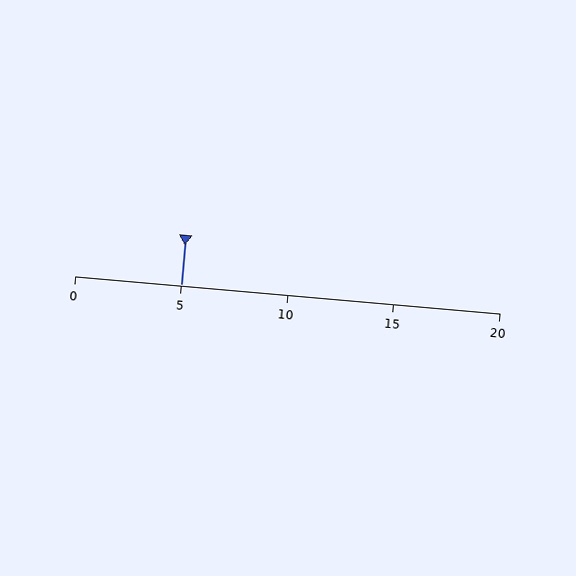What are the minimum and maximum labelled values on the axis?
The axis runs from 0 to 20.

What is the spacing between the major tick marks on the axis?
The major ticks are spaced 5 apart.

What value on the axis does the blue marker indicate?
The marker indicates approximately 5.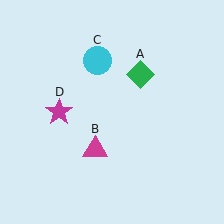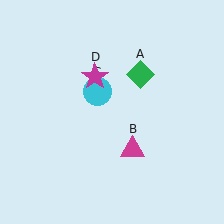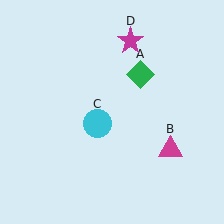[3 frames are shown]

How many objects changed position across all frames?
3 objects changed position: magenta triangle (object B), cyan circle (object C), magenta star (object D).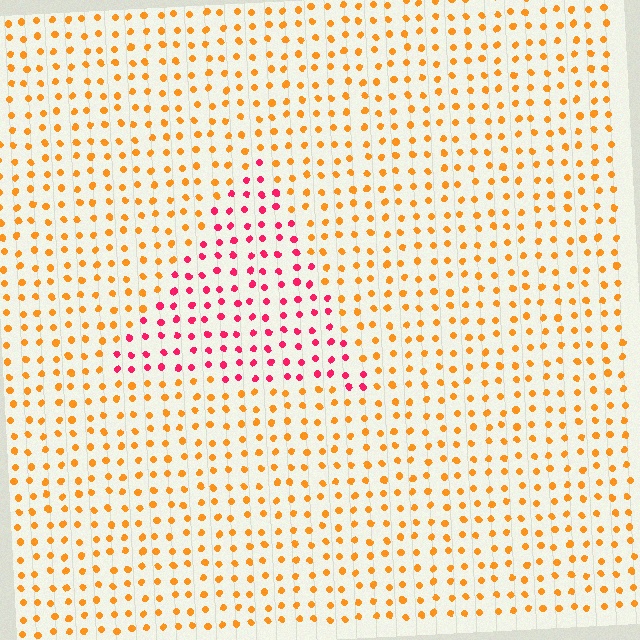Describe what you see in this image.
The image is filled with small orange elements in a uniform arrangement. A triangle-shaped region is visible where the elements are tinted to a slightly different hue, forming a subtle color boundary.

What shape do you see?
I see a triangle.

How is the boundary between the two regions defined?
The boundary is defined purely by a slight shift in hue (about 52 degrees). Spacing, size, and orientation are identical on both sides.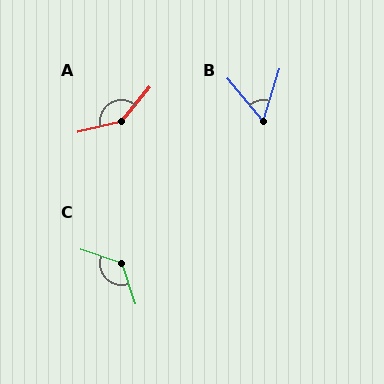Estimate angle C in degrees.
Approximately 127 degrees.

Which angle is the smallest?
B, at approximately 57 degrees.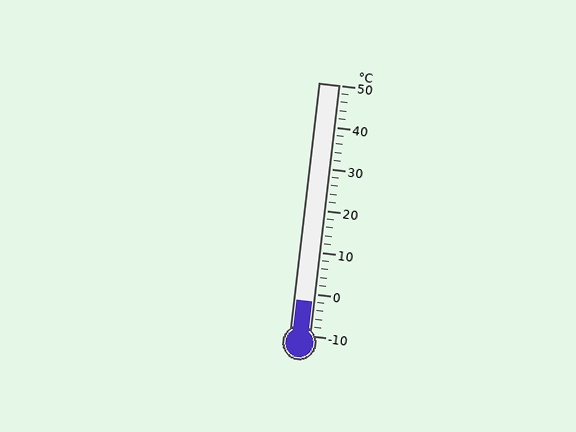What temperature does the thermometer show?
The thermometer shows approximately -2°C.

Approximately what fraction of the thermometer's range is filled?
The thermometer is filled to approximately 15% of its range.